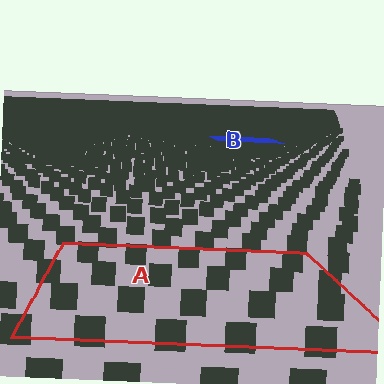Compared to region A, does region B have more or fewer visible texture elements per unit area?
Region B has more texture elements per unit area — they are packed more densely because it is farther away.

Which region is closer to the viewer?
Region A is closer. The texture elements there are larger and more spread out.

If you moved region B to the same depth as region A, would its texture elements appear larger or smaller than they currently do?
They would appear larger. At a closer depth, the same texture elements are projected at a bigger on-screen size.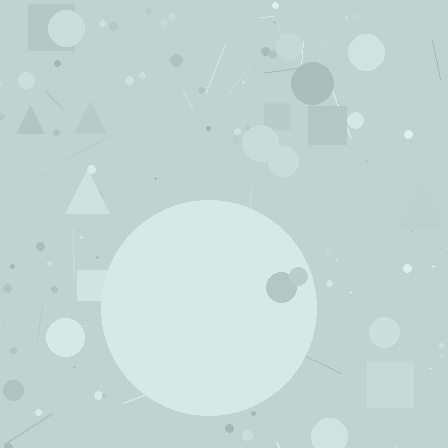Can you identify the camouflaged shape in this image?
The camouflaged shape is a circle.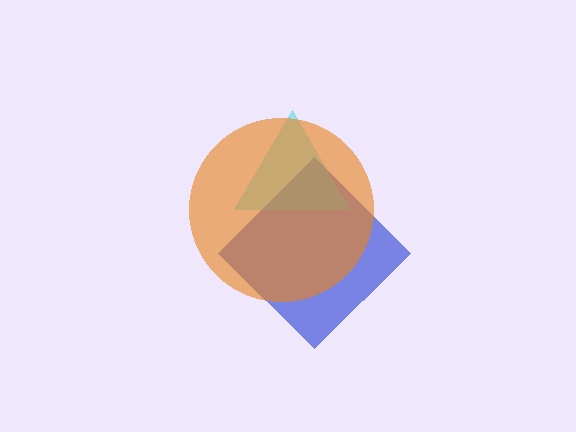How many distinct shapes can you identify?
There are 3 distinct shapes: a blue diamond, a cyan triangle, an orange circle.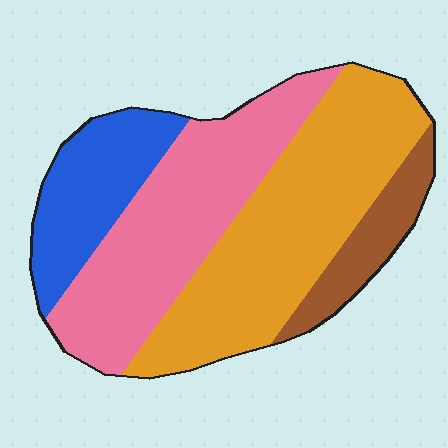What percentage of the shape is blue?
Blue covers around 15% of the shape.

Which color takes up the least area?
Brown, at roughly 10%.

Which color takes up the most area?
Orange, at roughly 40%.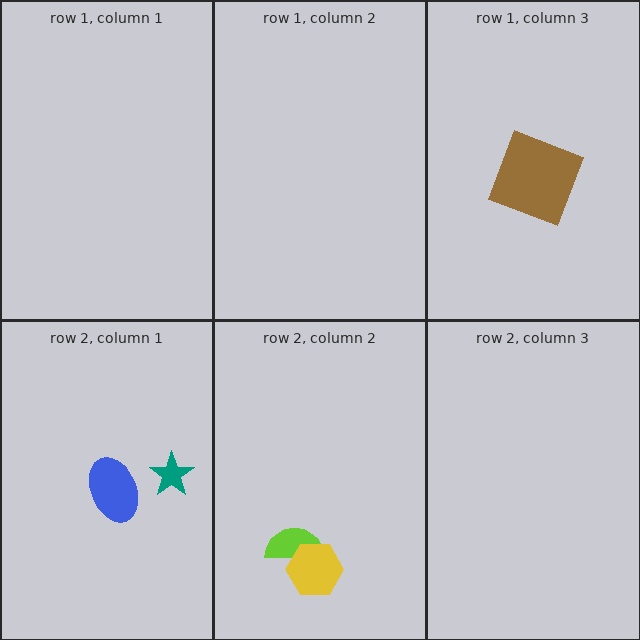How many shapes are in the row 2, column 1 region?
2.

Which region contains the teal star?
The row 2, column 1 region.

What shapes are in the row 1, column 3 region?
The brown square.